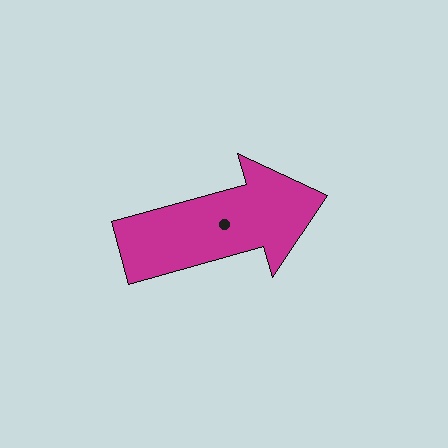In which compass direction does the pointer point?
East.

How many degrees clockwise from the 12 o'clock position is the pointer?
Approximately 74 degrees.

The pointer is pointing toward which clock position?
Roughly 2 o'clock.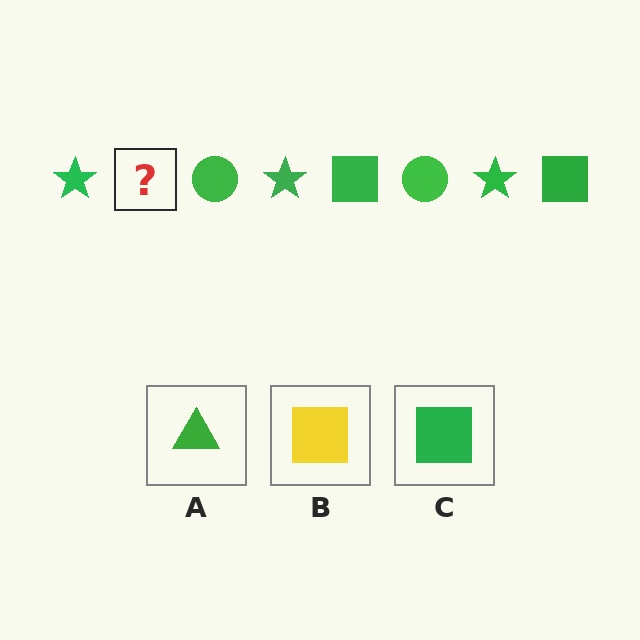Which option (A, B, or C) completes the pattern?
C.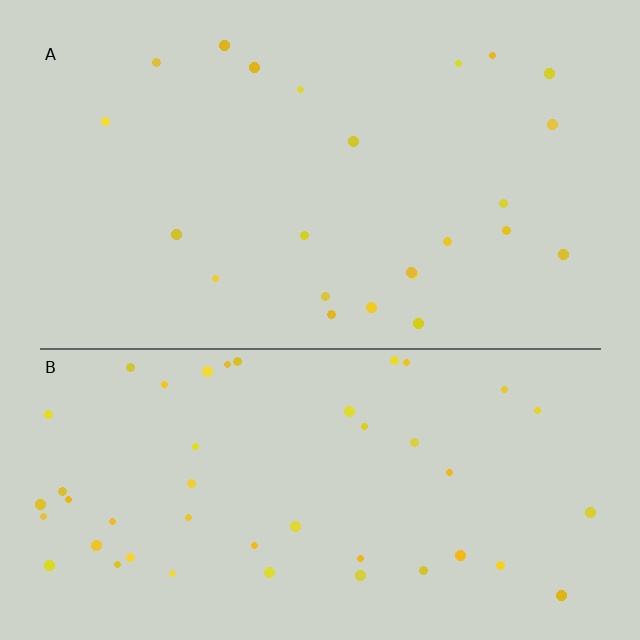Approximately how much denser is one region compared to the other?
Approximately 2.0× — region B over region A.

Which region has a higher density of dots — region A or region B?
B (the bottom).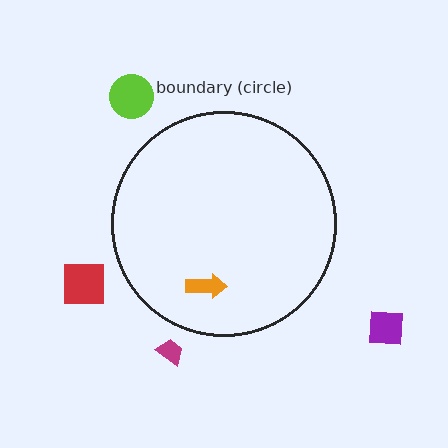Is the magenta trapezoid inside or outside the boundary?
Outside.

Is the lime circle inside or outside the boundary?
Outside.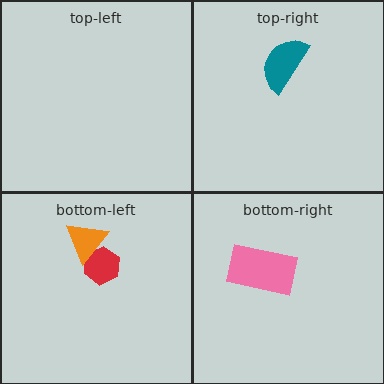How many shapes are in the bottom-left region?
2.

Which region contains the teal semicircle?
The top-right region.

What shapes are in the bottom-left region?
The red hexagon, the orange triangle.